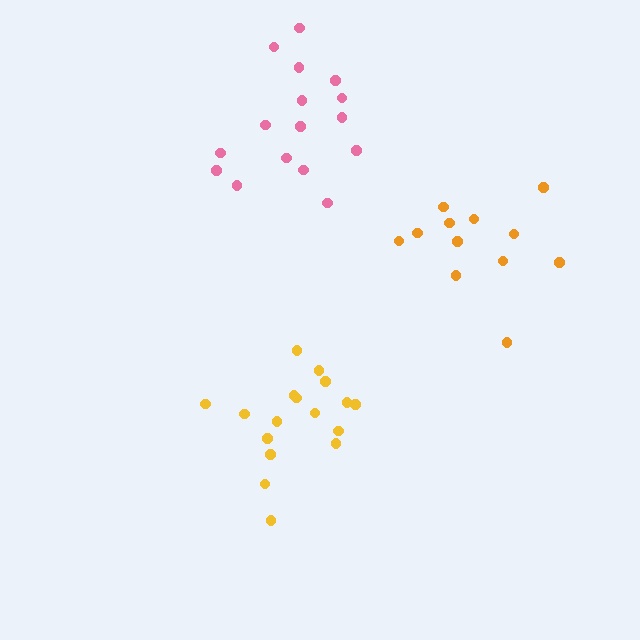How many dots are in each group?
Group 1: 17 dots, Group 2: 12 dots, Group 3: 16 dots (45 total).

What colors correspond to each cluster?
The clusters are colored: yellow, orange, pink.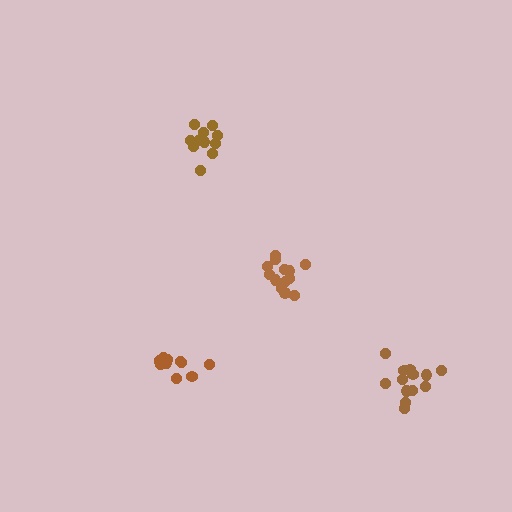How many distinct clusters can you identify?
There are 4 distinct clusters.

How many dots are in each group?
Group 1: 12 dots, Group 2: 11 dots, Group 3: 13 dots, Group 4: 13 dots (49 total).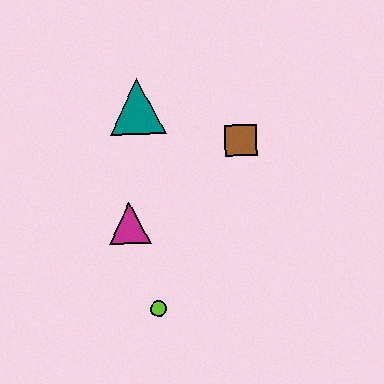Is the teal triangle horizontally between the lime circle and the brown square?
No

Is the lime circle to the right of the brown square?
No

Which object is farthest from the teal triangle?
The lime circle is farthest from the teal triangle.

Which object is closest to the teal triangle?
The brown square is closest to the teal triangle.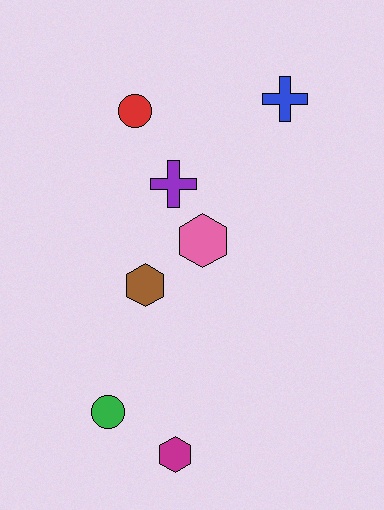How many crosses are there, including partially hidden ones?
There are 2 crosses.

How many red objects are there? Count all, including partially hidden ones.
There is 1 red object.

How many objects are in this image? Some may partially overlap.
There are 7 objects.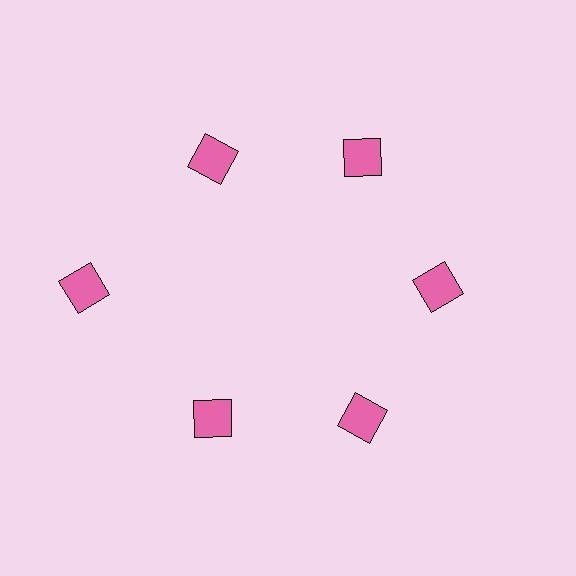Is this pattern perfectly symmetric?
No. The 6 pink squares are arranged in a ring, but one element near the 9 o'clock position is pushed outward from the center, breaking the 6-fold rotational symmetry.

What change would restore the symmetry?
The symmetry would be restored by moving it inward, back onto the ring so that all 6 squares sit at equal angles and equal distance from the center.